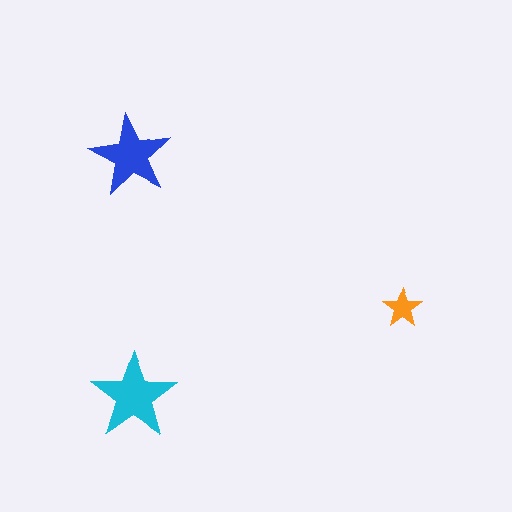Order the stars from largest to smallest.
the cyan one, the blue one, the orange one.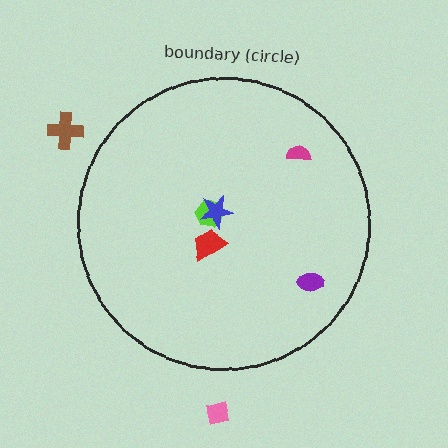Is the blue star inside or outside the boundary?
Inside.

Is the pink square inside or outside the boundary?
Outside.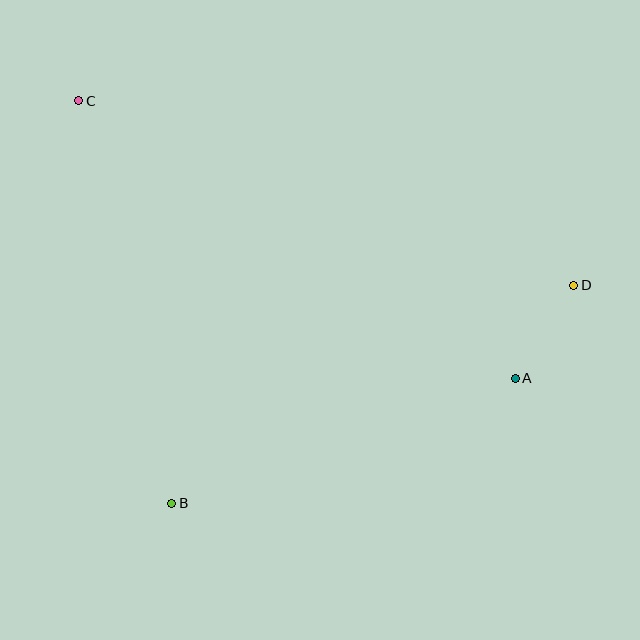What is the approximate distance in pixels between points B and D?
The distance between B and D is approximately 457 pixels.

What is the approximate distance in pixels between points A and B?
The distance between A and B is approximately 365 pixels.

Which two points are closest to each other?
Points A and D are closest to each other.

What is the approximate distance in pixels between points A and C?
The distance between A and C is approximately 517 pixels.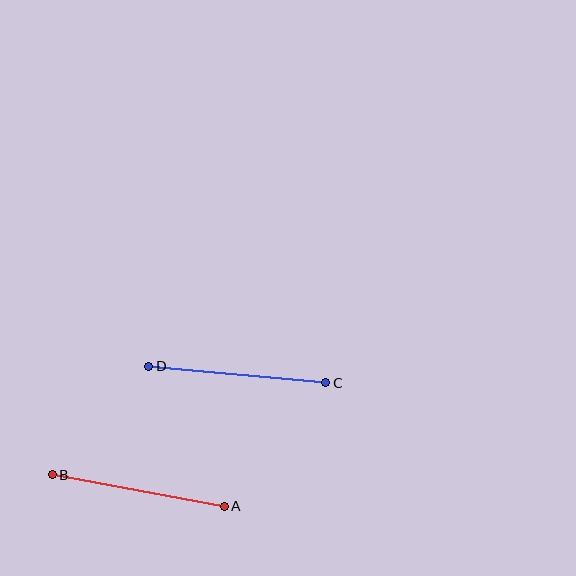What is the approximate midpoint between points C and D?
The midpoint is at approximately (237, 374) pixels.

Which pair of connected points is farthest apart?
Points C and D are farthest apart.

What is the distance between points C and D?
The distance is approximately 178 pixels.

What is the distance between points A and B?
The distance is approximately 175 pixels.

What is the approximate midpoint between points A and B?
The midpoint is at approximately (138, 491) pixels.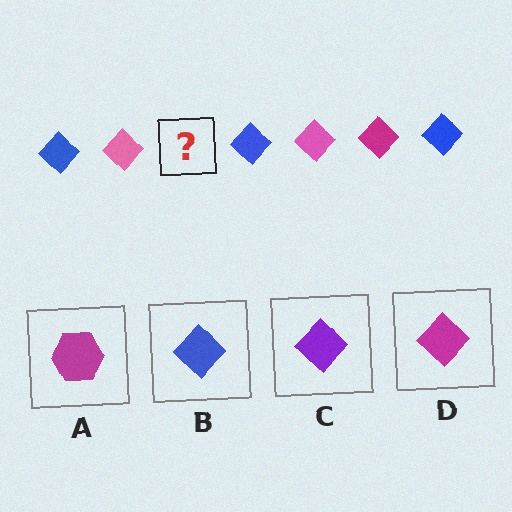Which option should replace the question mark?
Option D.